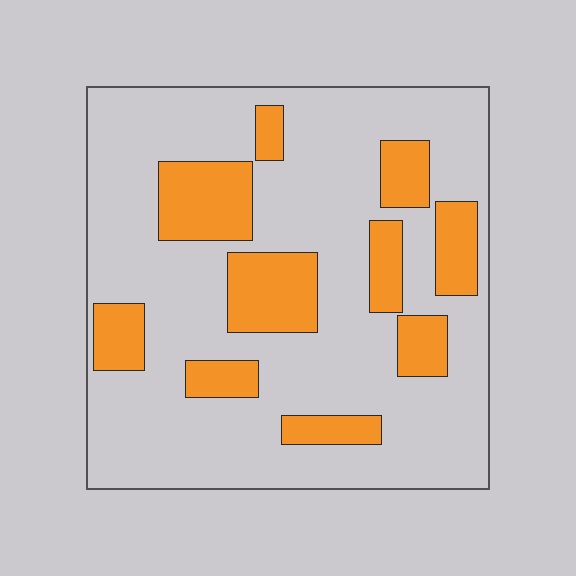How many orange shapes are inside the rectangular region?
10.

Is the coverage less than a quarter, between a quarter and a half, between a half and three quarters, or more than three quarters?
Less than a quarter.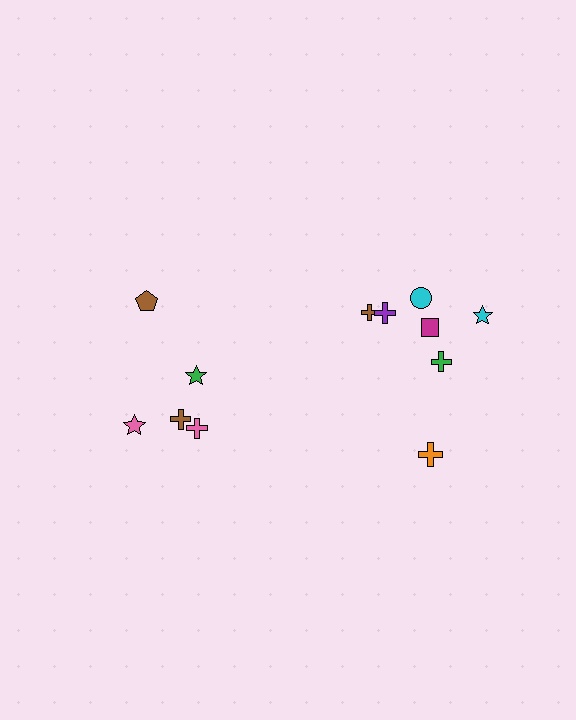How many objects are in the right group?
There are 7 objects.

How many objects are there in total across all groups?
There are 12 objects.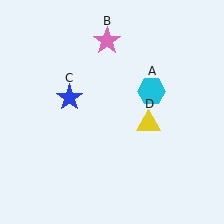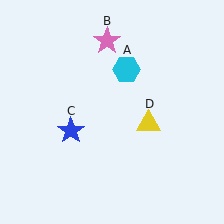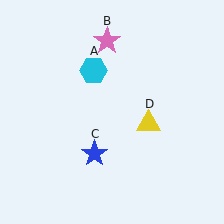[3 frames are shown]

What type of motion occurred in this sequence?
The cyan hexagon (object A), blue star (object C) rotated counterclockwise around the center of the scene.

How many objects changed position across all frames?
2 objects changed position: cyan hexagon (object A), blue star (object C).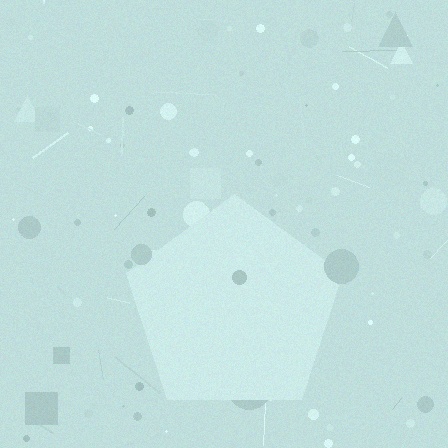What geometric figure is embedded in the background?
A pentagon is embedded in the background.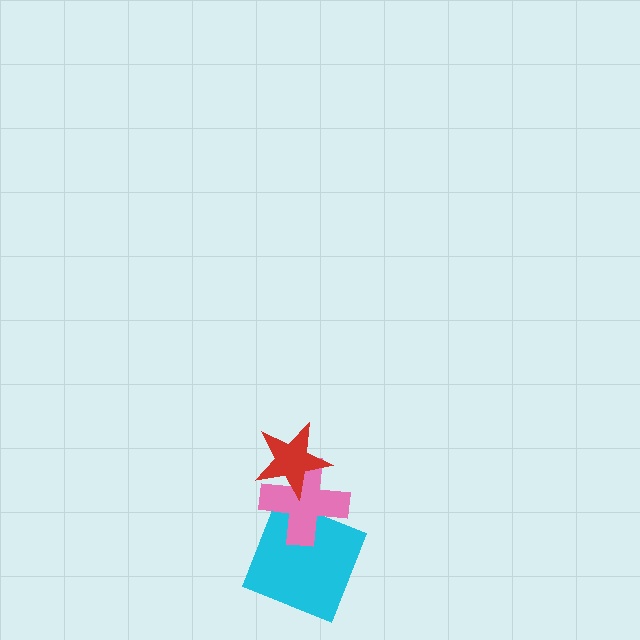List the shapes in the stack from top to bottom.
From top to bottom: the red star, the pink cross, the cyan square.